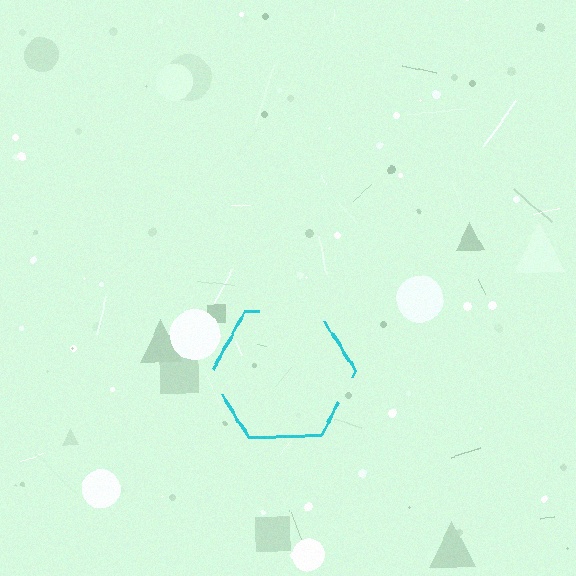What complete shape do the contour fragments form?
The contour fragments form a hexagon.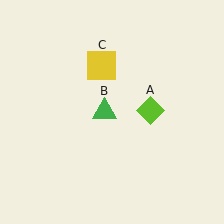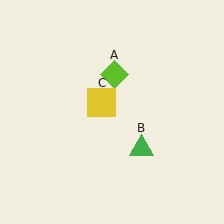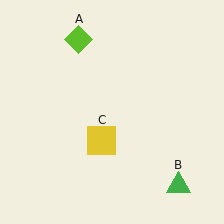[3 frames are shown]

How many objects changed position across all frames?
3 objects changed position: lime diamond (object A), green triangle (object B), yellow square (object C).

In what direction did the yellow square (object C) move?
The yellow square (object C) moved down.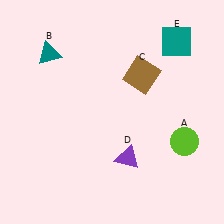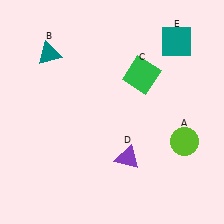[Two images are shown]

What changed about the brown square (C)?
In Image 1, C is brown. In Image 2, it changed to green.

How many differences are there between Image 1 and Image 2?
There is 1 difference between the two images.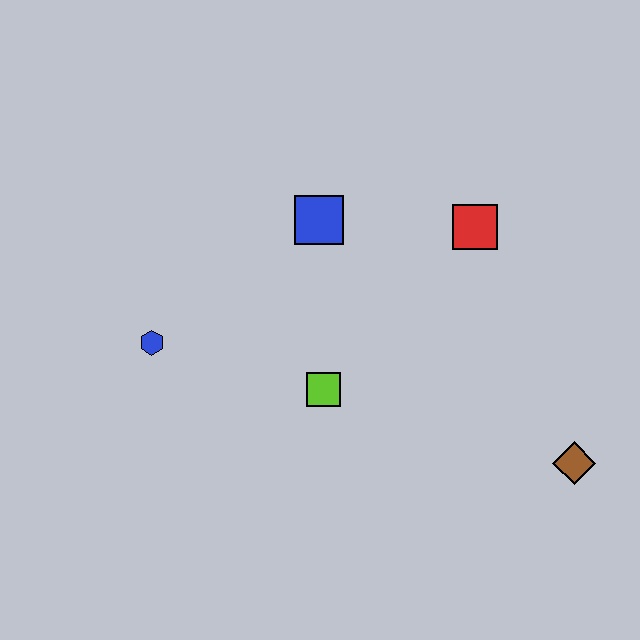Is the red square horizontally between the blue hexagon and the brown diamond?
Yes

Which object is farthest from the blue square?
The brown diamond is farthest from the blue square.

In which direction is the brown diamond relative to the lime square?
The brown diamond is to the right of the lime square.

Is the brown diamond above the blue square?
No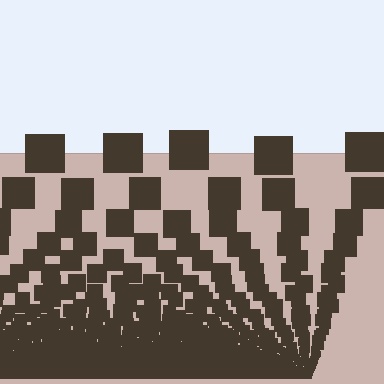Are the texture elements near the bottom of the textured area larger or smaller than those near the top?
Smaller. The gradient is inverted — elements near the bottom are smaller and denser.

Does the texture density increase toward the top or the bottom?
Density increases toward the bottom.